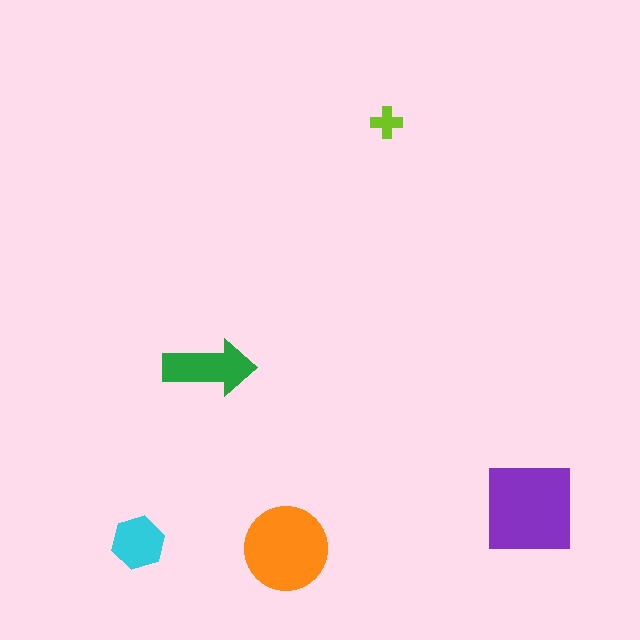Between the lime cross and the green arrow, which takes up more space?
The green arrow.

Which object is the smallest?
The lime cross.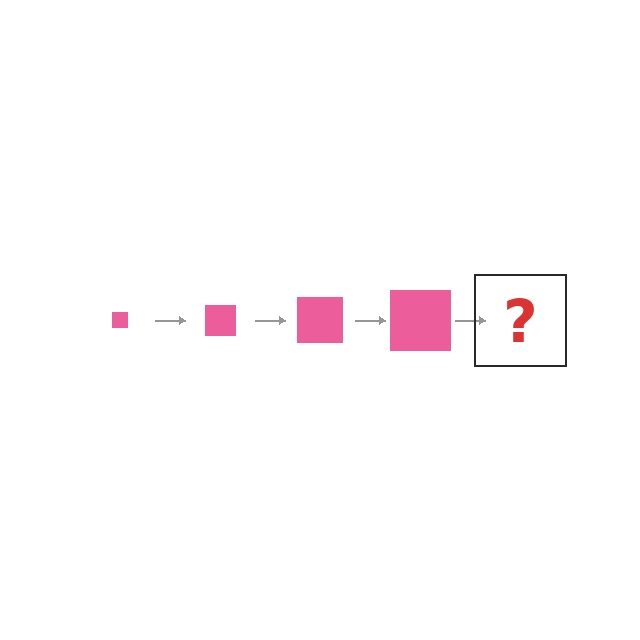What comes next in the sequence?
The next element should be a pink square, larger than the previous one.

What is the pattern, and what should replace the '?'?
The pattern is that the square gets progressively larger each step. The '?' should be a pink square, larger than the previous one.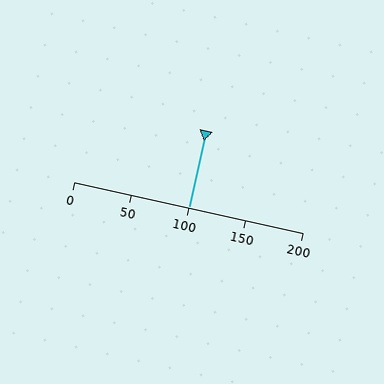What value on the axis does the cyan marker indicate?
The marker indicates approximately 100.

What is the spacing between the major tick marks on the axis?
The major ticks are spaced 50 apart.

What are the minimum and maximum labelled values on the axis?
The axis runs from 0 to 200.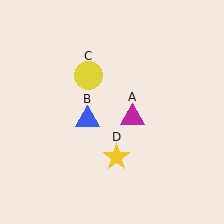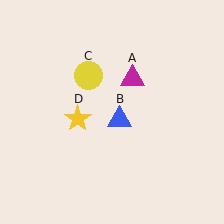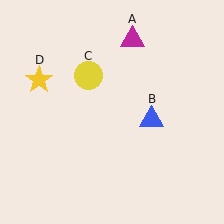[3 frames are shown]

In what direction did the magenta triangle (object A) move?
The magenta triangle (object A) moved up.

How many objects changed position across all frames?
3 objects changed position: magenta triangle (object A), blue triangle (object B), yellow star (object D).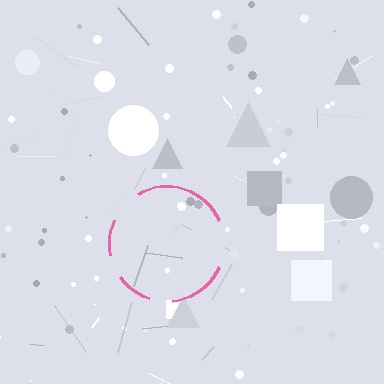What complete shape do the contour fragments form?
The contour fragments form a circle.